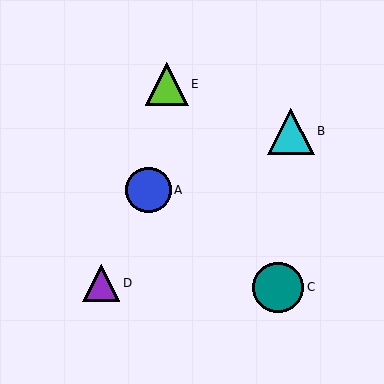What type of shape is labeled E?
Shape E is a lime triangle.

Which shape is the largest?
The teal circle (labeled C) is the largest.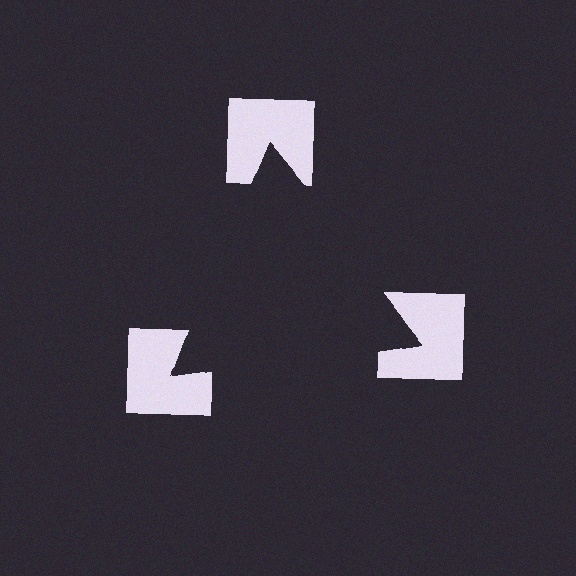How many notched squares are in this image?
There are 3 — one at each vertex of the illusory triangle.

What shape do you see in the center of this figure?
An illusory triangle — its edges are inferred from the aligned wedge cuts in the notched squares, not physically drawn.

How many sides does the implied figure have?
3 sides.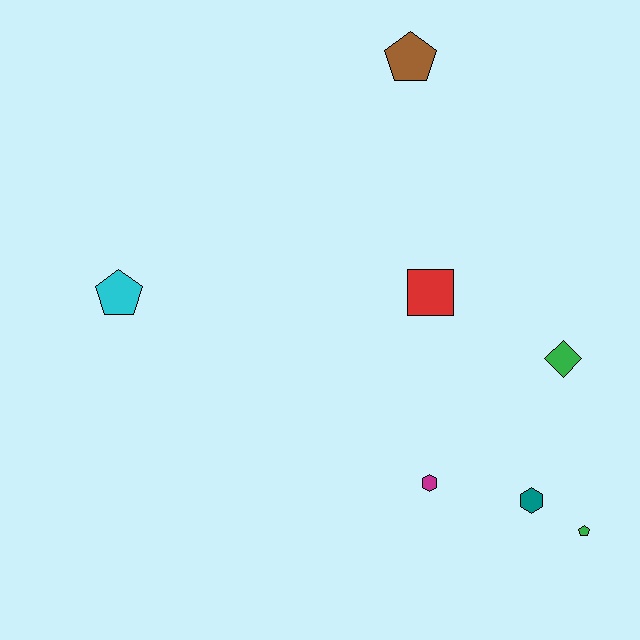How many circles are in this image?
There are no circles.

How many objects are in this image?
There are 7 objects.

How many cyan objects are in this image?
There is 1 cyan object.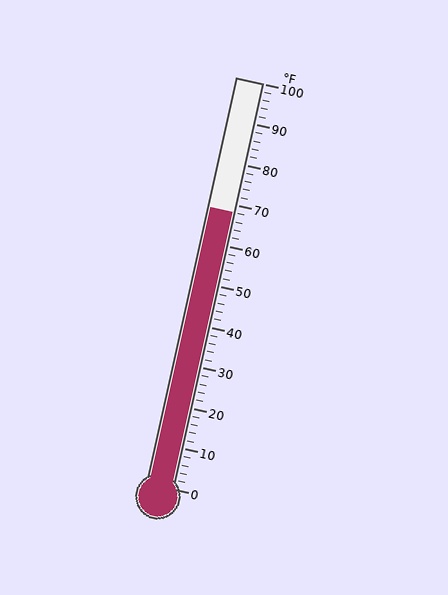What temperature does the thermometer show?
The thermometer shows approximately 68°F.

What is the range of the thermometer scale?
The thermometer scale ranges from 0°F to 100°F.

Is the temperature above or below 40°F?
The temperature is above 40°F.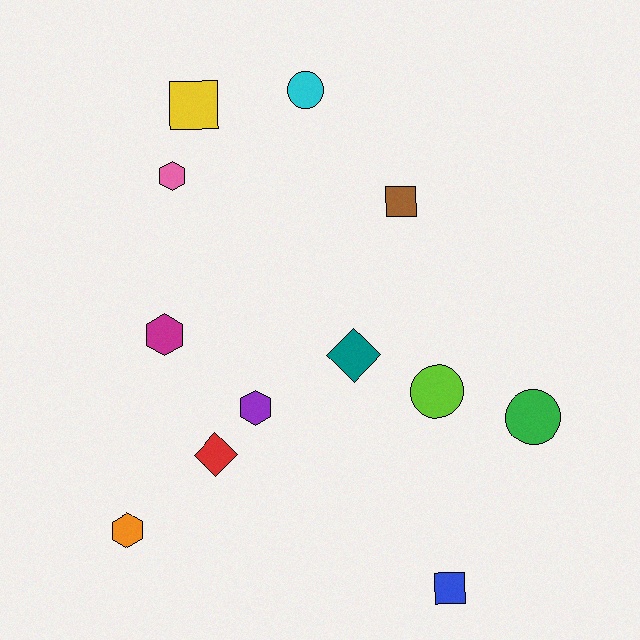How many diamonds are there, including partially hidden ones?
There are 2 diamonds.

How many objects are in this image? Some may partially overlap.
There are 12 objects.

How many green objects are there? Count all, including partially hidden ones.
There is 1 green object.